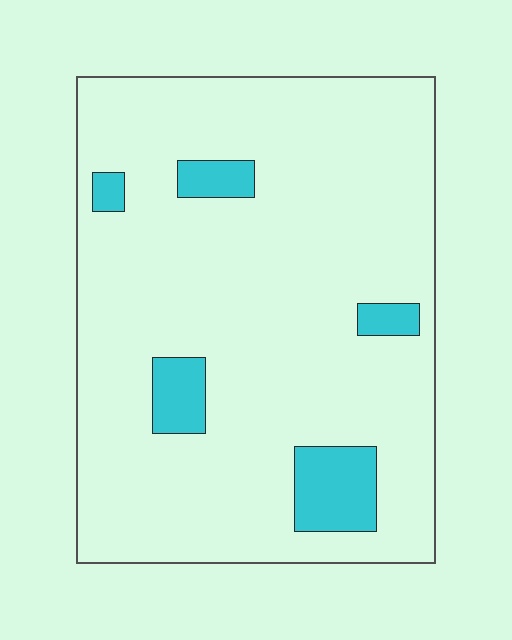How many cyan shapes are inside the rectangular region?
5.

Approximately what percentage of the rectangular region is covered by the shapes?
Approximately 10%.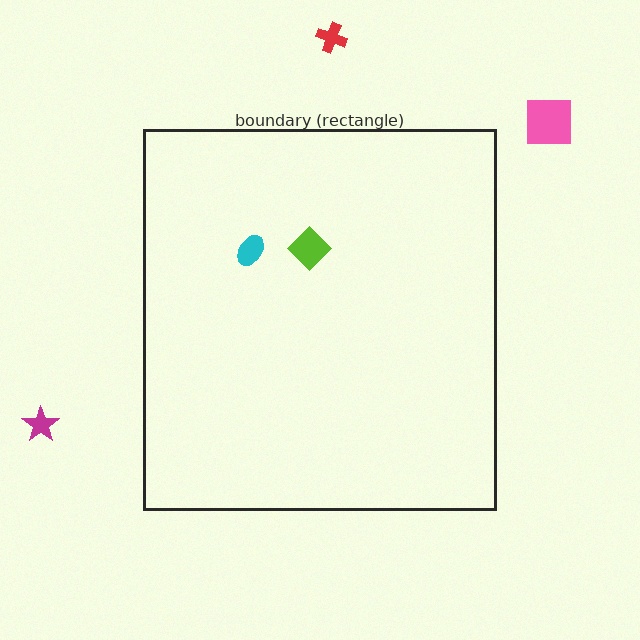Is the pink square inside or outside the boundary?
Outside.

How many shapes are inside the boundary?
2 inside, 3 outside.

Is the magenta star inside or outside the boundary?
Outside.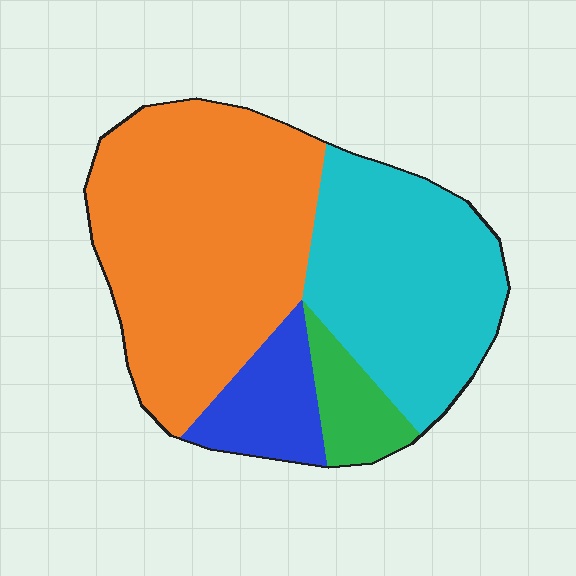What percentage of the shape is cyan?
Cyan covers 33% of the shape.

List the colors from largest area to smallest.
From largest to smallest: orange, cyan, blue, green.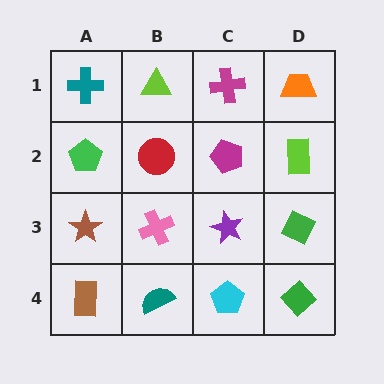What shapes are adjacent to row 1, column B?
A red circle (row 2, column B), a teal cross (row 1, column A), a magenta cross (row 1, column C).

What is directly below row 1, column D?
A lime rectangle.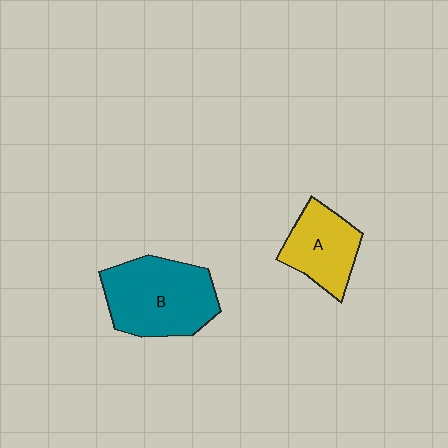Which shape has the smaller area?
Shape A (yellow).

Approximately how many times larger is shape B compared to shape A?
Approximately 1.5 times.